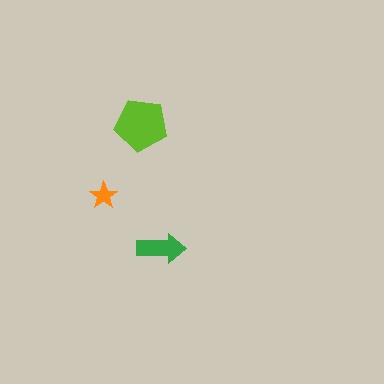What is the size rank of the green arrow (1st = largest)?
2nd.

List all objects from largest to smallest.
The lime pentagon, the green arrow, the orange star.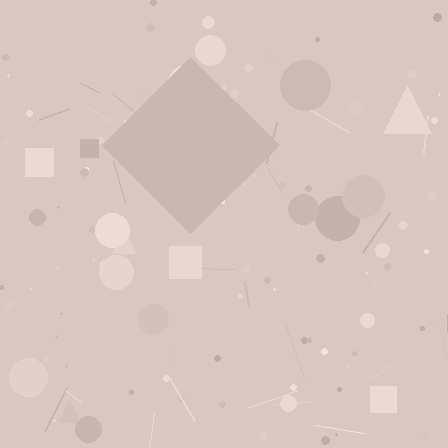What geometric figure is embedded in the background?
A diamond is embedded in the background.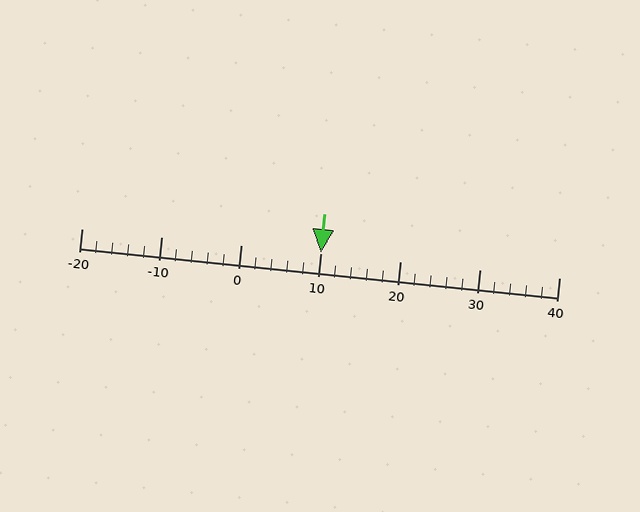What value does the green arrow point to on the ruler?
The green arrow points to approximately 10.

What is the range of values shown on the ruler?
The ruler shows values from -20 to 40.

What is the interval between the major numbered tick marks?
The major tick marks are spaced 10 units apart.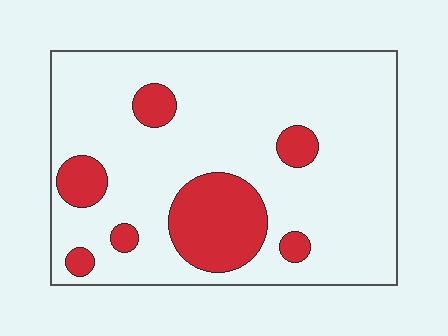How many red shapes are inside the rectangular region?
7.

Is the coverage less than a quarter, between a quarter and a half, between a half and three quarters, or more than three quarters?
Less than a quarter.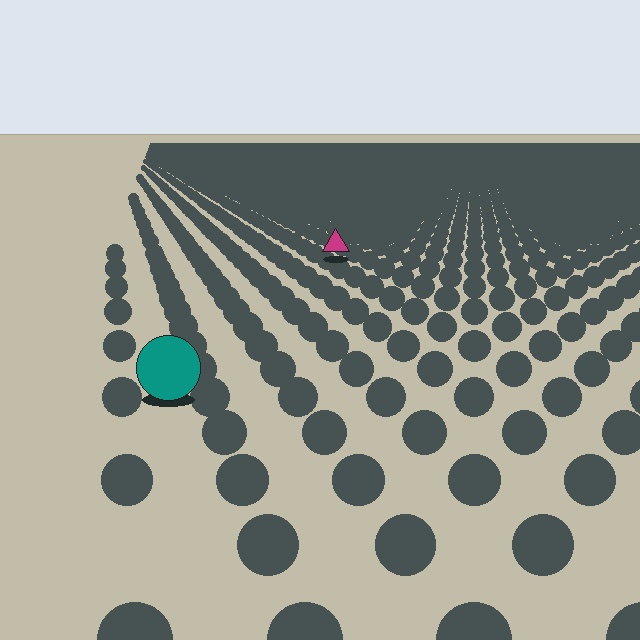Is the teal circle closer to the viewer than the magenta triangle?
Yes. The teal circle is closer — you can tell from the texture gradient: the ground texture is coarser near it.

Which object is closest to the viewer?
The teal circle is closest. The texture marks near it are larger and more spread out.